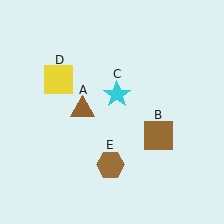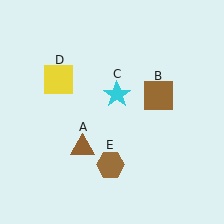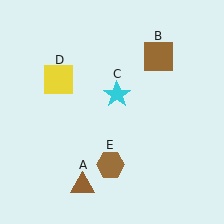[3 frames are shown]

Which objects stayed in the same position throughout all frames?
Cyan star (object C) and yellow square (object D) and brown hexagon (object E) remained stationary.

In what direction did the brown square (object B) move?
The brown square (object B) moved up.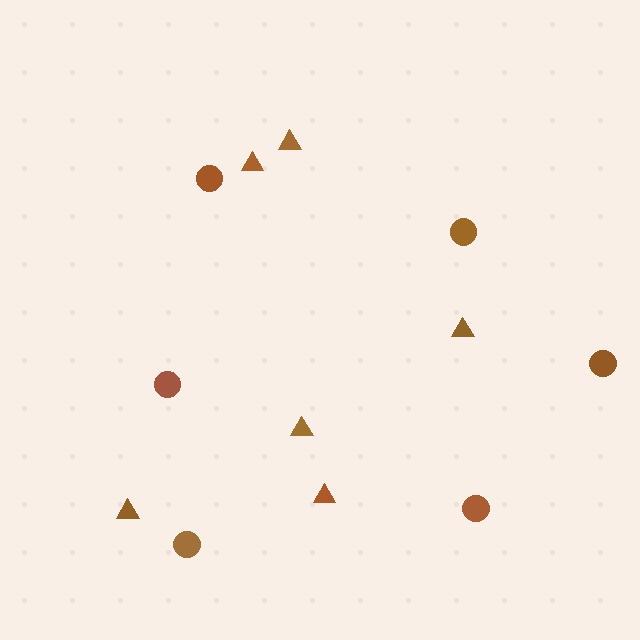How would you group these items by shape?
There are 2 groups: one group of circles (6) and one group of triangles (6).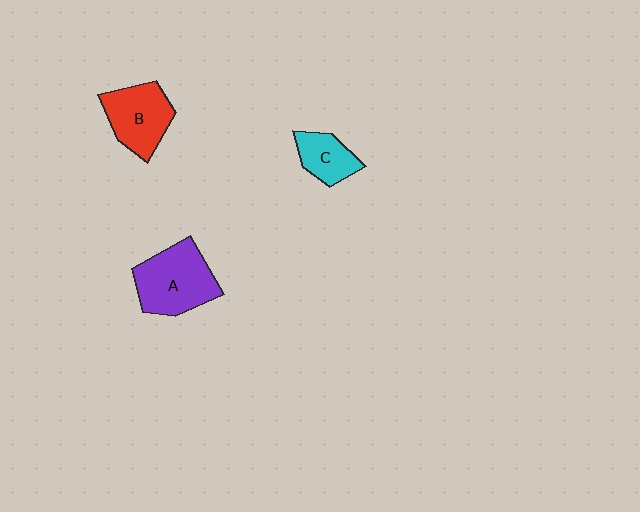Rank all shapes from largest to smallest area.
From largest to smallest: A (purple), B (red), C (cyan).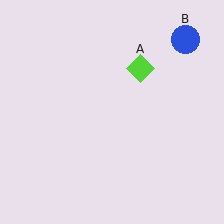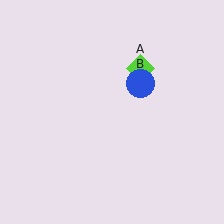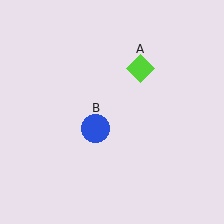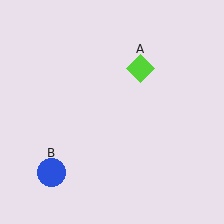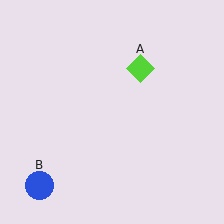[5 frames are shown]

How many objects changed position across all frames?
1 object changed position: blue circle (object B).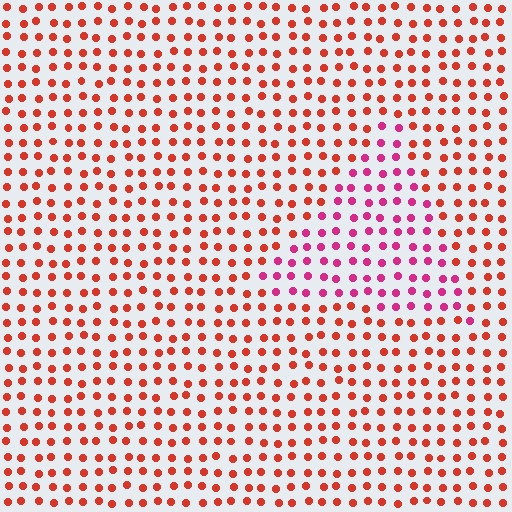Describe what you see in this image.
The image is filled with small red elements in a uniform arrangement. A triangle-shaped region is visible where the elements are tinted to a slightly different hue, forming a subtle color boundary.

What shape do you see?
I see a triangle.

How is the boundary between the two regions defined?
The boundary is defined purely by a slight shift in hue (about 38 degrees). Spacing, size, and orientation are identical on both sides.